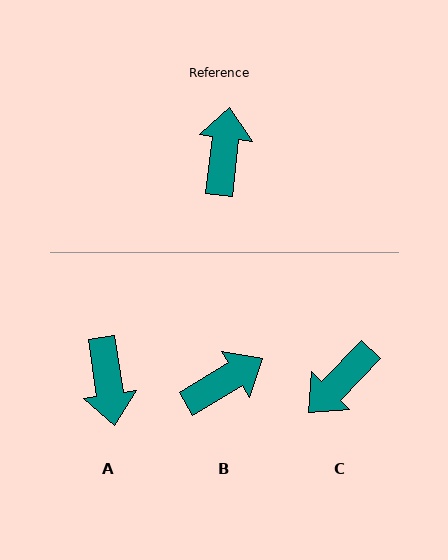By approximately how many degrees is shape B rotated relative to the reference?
Approximately 52 degrees clockwise.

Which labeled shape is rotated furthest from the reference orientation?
A, about 165 degrees away.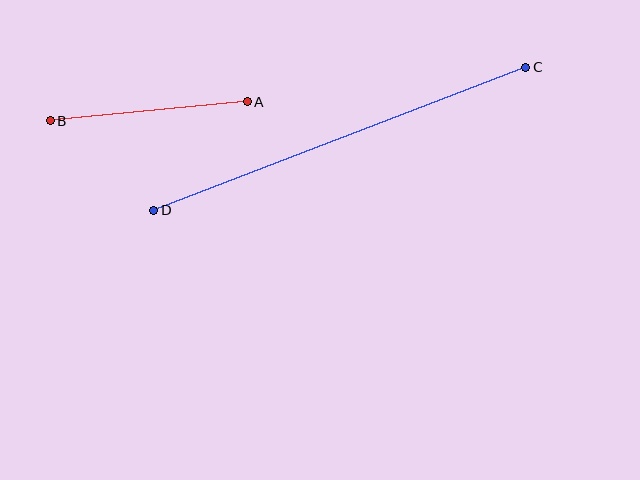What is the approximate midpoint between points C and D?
The midpoint is at approximately (340, 139) pixels.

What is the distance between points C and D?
The distance is approximately 398 pixels.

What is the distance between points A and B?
The distance is approximately 198 pixels.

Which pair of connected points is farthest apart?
Points C and D are farthest apart.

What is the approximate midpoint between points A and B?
The midpoint is at approximately (149, 111) pixels.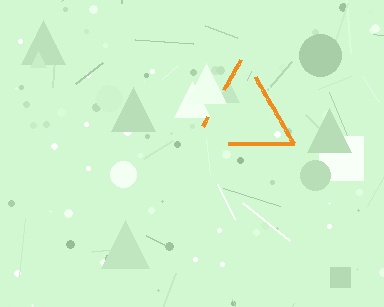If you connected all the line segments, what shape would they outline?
They would outline a triangle.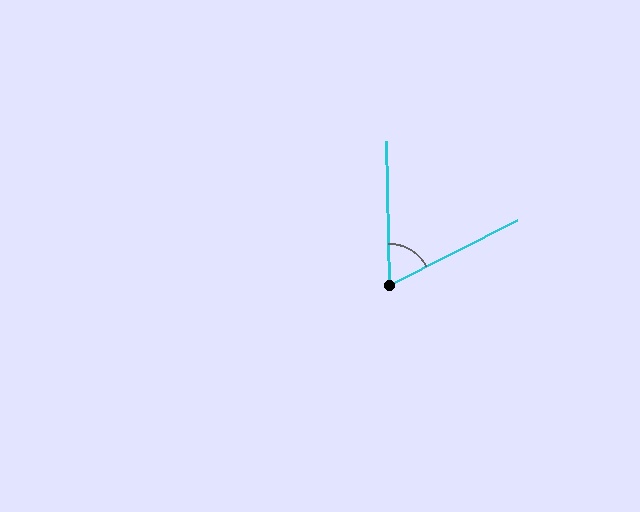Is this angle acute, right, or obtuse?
It is acute.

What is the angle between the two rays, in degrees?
Approximately 64 degrees.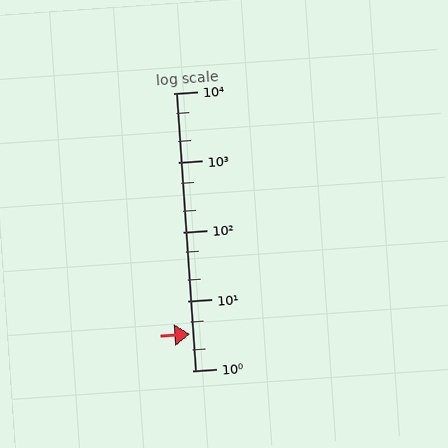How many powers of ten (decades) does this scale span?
The scale spans 4 decades, from 1 to 10000.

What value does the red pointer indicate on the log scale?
The pointer indicates approximately 3.3.